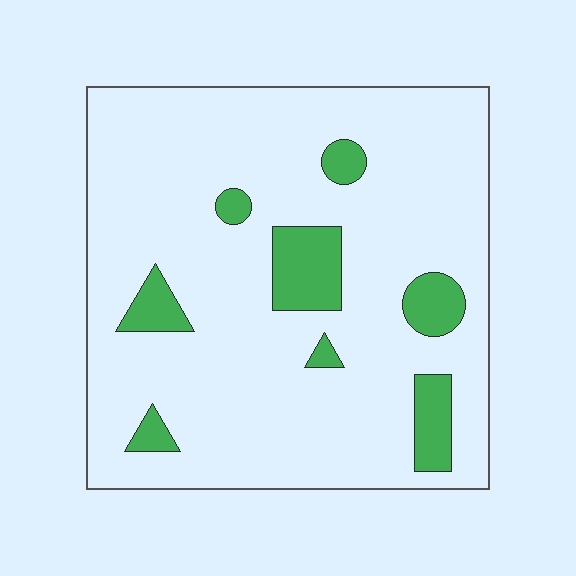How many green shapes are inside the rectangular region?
8.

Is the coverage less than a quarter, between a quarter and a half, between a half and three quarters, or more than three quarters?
Less than a quarter.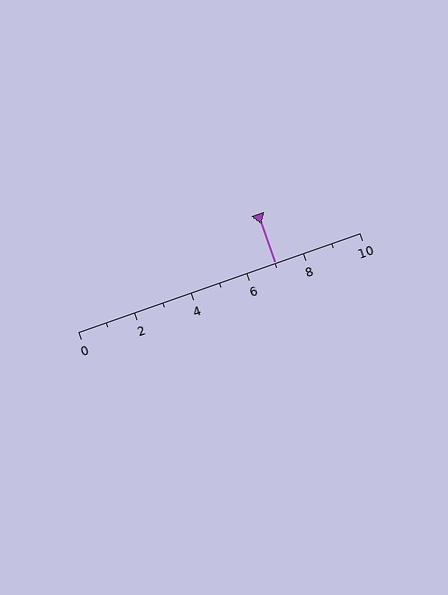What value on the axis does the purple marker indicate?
The marker indicates approximately 7.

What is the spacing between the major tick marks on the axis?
The major ticks are spaced 2 apart.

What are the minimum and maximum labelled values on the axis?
The axis runs from 0 to 10.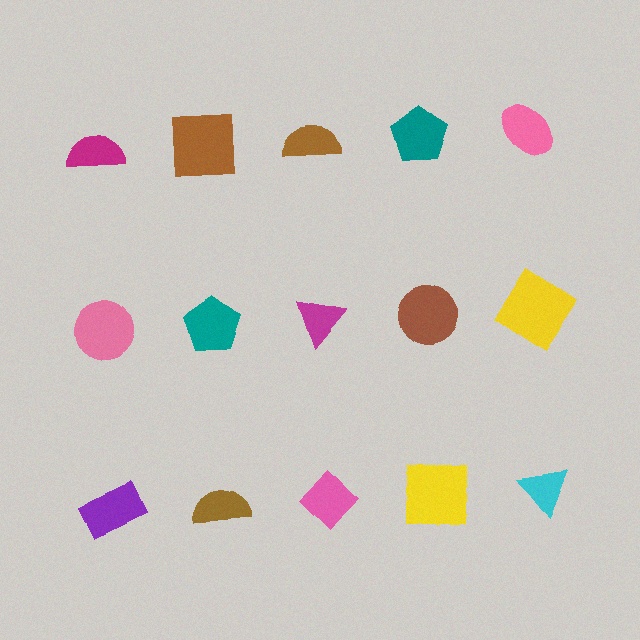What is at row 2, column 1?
A pink circle.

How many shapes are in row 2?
5 shapes.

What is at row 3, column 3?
A pink diamond.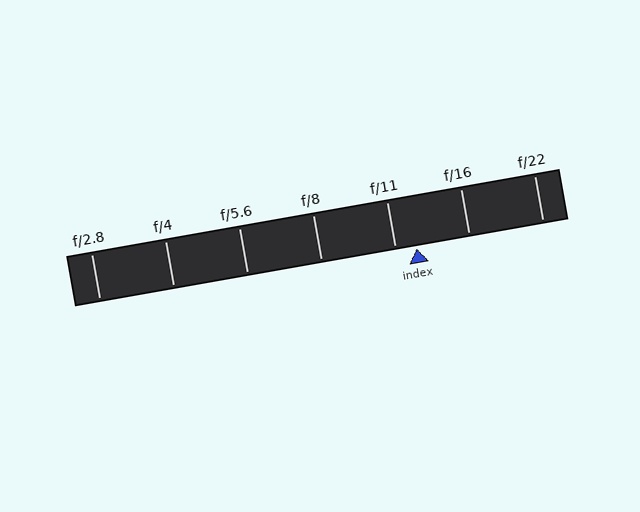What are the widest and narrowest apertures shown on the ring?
The widest aperture shown is f/2.8 and the narrowest is f/22.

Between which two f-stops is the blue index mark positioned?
The index mark is between f/11 and f/16.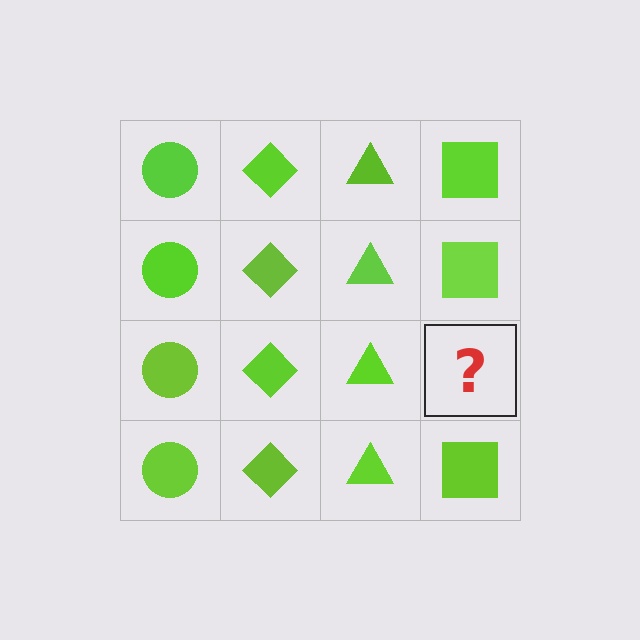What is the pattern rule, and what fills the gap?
The rule is that each column has a consistent shape. The gap should be filled with a lime square.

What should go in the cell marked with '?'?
The missing cell should contain a lime square.